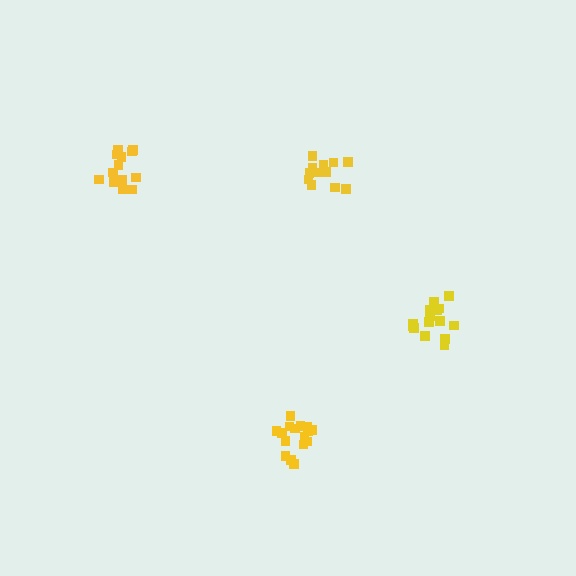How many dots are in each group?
Group 1: 12 dots, Group 2: 14 dots, Group 3: 16 dots, Group 4: 16 dots (58 total).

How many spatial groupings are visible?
There are 4 spatial groupings.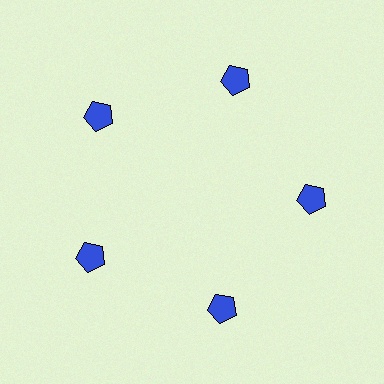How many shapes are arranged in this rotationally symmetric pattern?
There are 5 shapes, arranged in 5 groups of 1.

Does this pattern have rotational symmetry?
Yes, this pattern has 5-fold rotational symmetry. It looks the same after rotating 72 degrees around the center.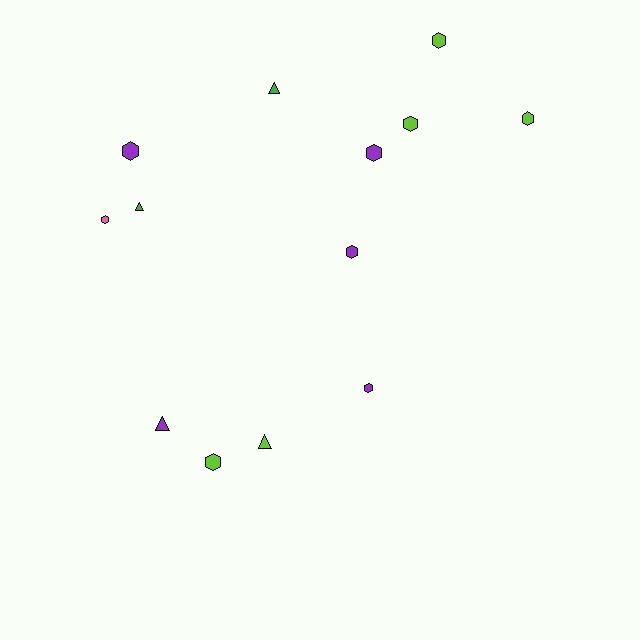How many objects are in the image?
There are 13 objects.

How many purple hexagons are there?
There are 4 purple hexagons.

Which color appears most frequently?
Lime, with 5 objects.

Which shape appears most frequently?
Hexagon, with 9 objects.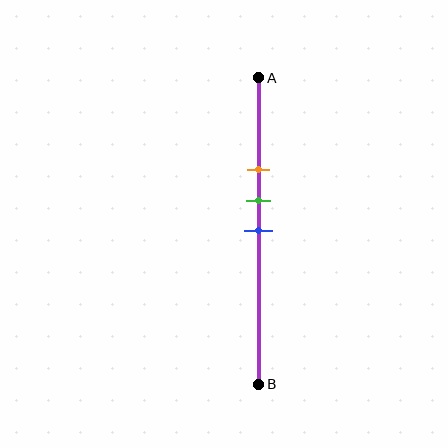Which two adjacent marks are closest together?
The green and blue marks are the closest adjacent pair.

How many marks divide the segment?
There are 3 marks dividing the segment.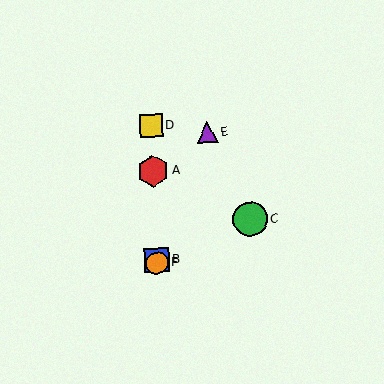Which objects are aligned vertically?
Objects A, B, D, F are aligned vertically.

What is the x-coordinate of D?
Object D is at x≈151.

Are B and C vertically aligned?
No, B is at x≈157 and C is at x≈250.